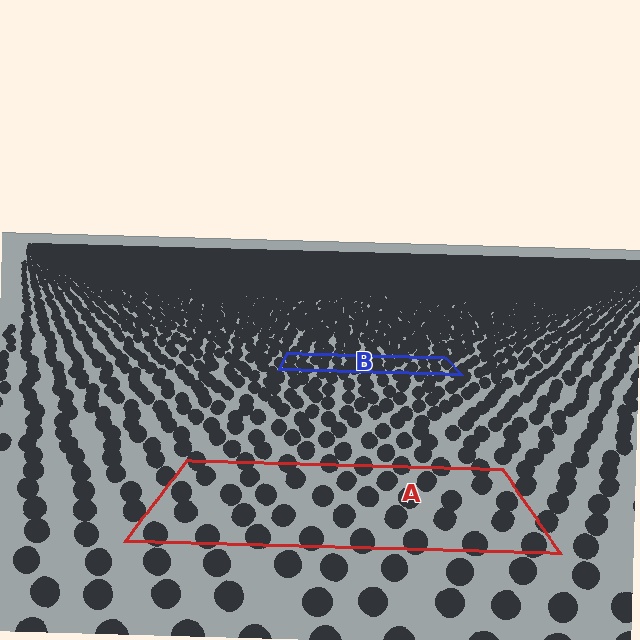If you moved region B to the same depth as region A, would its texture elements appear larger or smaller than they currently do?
They would appear larger. At a closer depth, the same texture elements are projected at a bigger on-screen size.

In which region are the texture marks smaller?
The texture marks are smaller in region B, because it is farther away.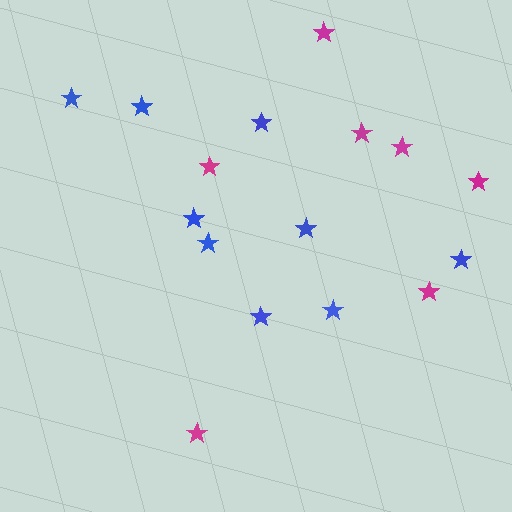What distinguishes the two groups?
There are 2 groups: one group of magenta stars (7) and one group of blue stars (9).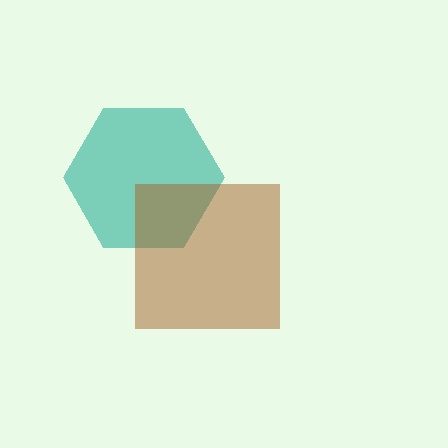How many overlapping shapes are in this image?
There are 2 overlapping shapes in the image.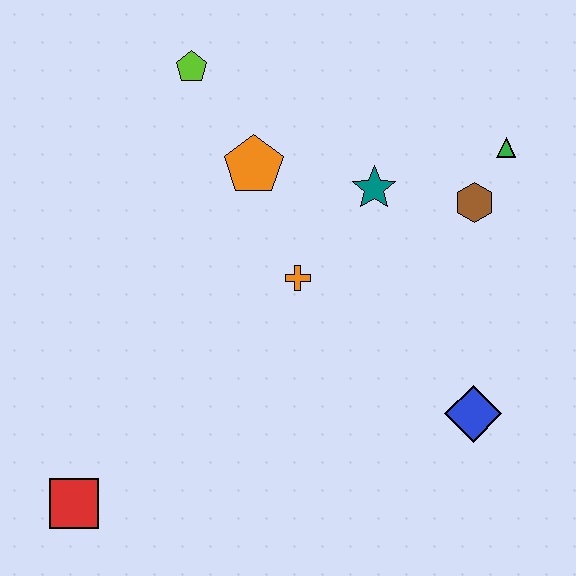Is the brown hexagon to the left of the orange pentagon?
No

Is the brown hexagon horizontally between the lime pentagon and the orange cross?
No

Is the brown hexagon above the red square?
Yes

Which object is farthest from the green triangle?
The red square is farthest from the green triangle.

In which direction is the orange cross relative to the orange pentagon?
The orange cross is below the orange pentagon.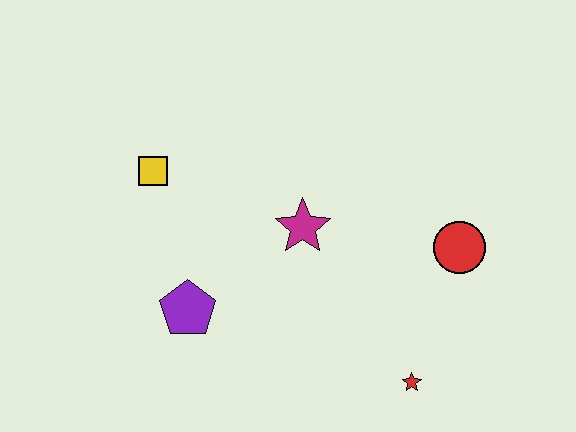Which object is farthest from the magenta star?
The red star is farthest from the magenta star.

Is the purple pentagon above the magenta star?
No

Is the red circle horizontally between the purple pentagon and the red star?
No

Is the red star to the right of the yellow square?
Yes